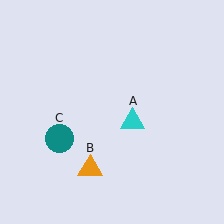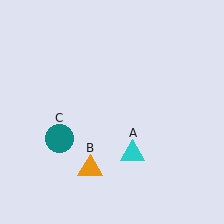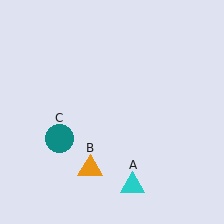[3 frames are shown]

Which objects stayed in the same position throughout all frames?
Orange triangle (object B) and teal circle (object C) remained stationary.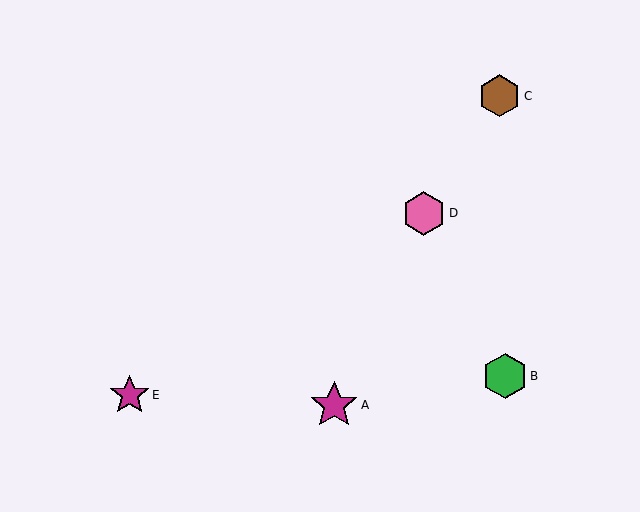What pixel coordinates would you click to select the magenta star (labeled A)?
Click at (334, 405) to select the magenta star A.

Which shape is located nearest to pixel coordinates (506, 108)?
The brown hexagon (labeled C) at (500, 96) is nearest to that location.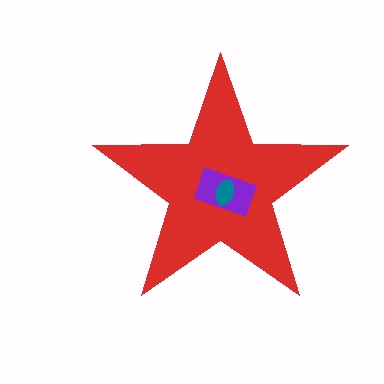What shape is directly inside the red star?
The purple rectangle.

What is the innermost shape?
The teal ellipse.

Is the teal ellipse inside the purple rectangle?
Yes.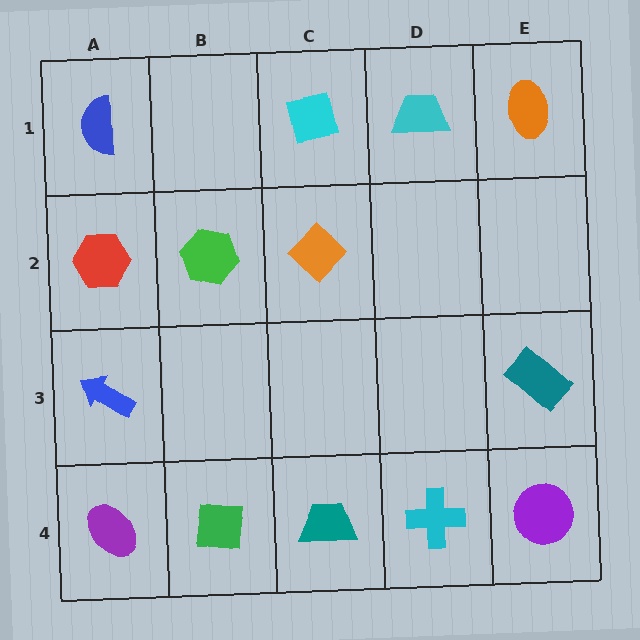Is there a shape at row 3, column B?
No, that cell is empty.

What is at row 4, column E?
A purple circle.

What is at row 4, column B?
A green square.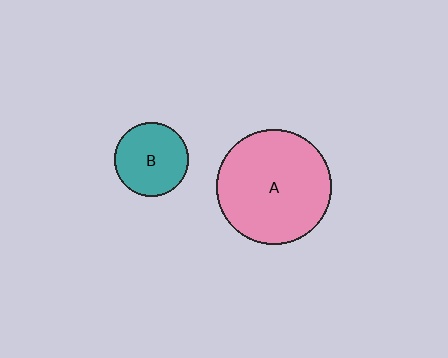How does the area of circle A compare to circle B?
Approximately 2.4 times.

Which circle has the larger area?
Circle A (pink).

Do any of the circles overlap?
No, none of the circles overlap.